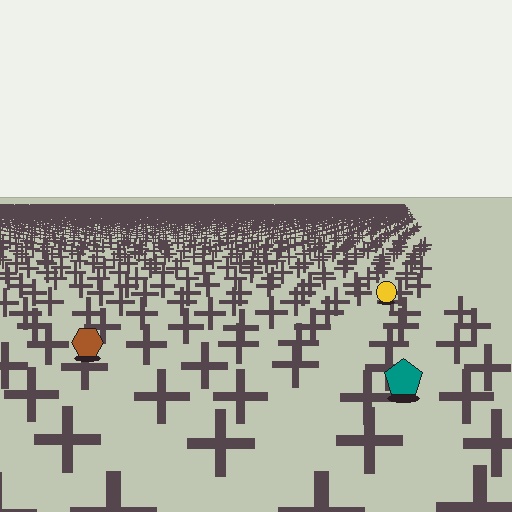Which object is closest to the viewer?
The teal pentagon is closest. The texture marks near it are larger and more spread out.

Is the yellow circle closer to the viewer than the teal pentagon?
No. The teal pentagon is closer — you can tell from the texture gradient: the ground texture is coarser near it.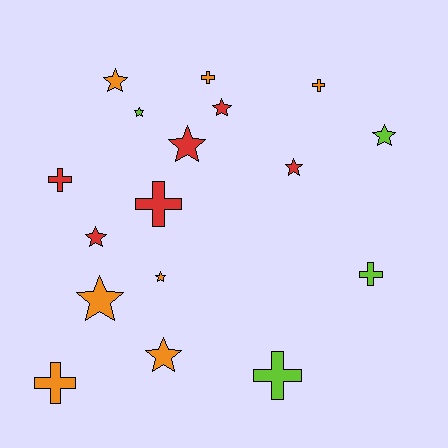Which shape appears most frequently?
Star, with 10 objects.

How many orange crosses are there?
There are 3 orange crosses.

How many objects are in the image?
There are 17 objects.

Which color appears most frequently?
Orange, with 7 objects.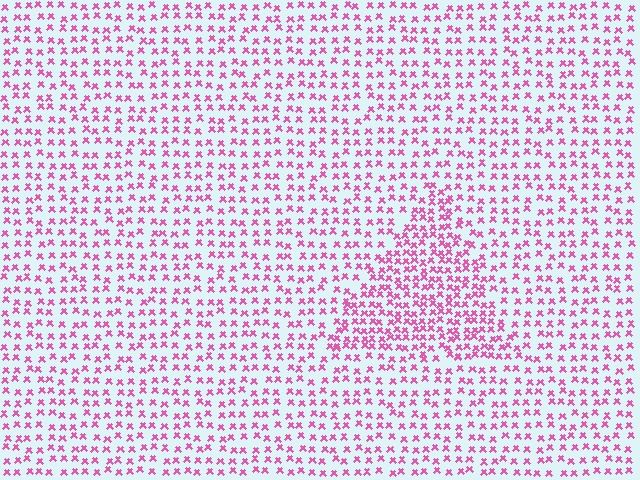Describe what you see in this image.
The image contains small pink elements arranged at two different densities. A triangle-shaped region is visible where the elements are more densely packed than the surrounding area.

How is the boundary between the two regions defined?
The boundary is defined by a change in element density (approximately 1.8x ratio). All elements are the same color, size, and shape.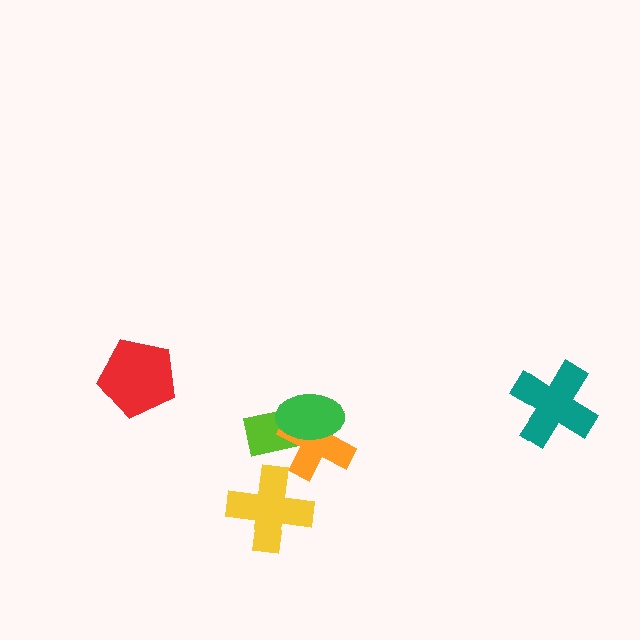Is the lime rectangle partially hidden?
Yes, it is partially covered by another shape.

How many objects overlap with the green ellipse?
2 objects overlap with the green ellipse.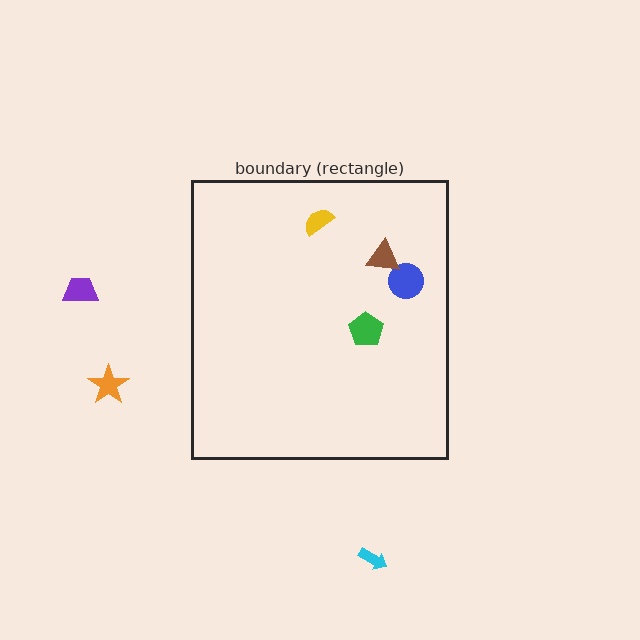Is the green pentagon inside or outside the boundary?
Inside.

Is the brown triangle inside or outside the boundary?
Inside.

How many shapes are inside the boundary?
4 inside, 3 outside.